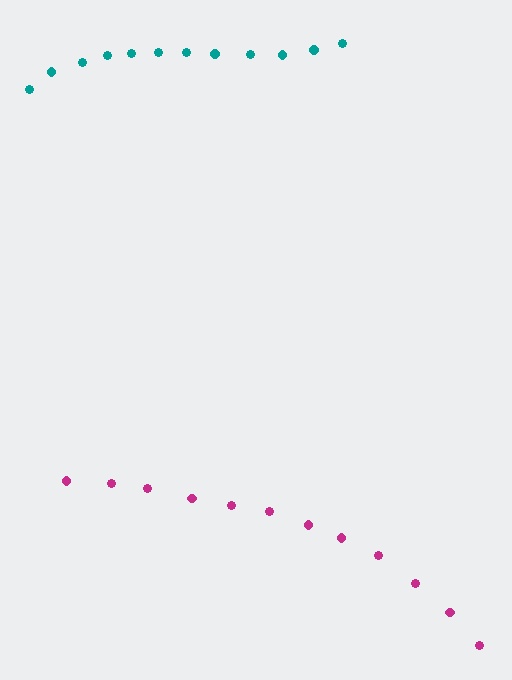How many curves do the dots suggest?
There are 2 distinct paths.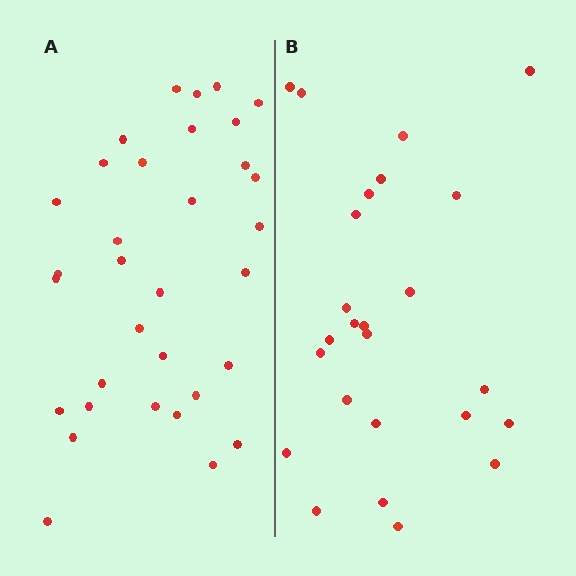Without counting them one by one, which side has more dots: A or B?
Region A (the left region) has more dots.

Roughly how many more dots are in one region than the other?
Region A has roughly 8 or so more dots than region B.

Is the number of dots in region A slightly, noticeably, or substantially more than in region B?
Region A has noticeably more, but not dramatically so. The ratio is roughly 1.3 to 1.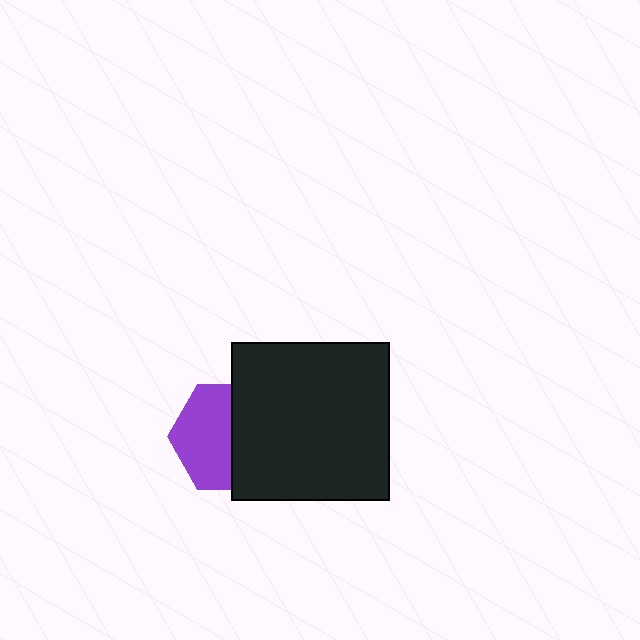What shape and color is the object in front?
The object in front is a black square.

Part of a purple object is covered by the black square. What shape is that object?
It is a hexagon.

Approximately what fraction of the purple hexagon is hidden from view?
Roughly 46% of the purple hexagon is hidden behind the black square.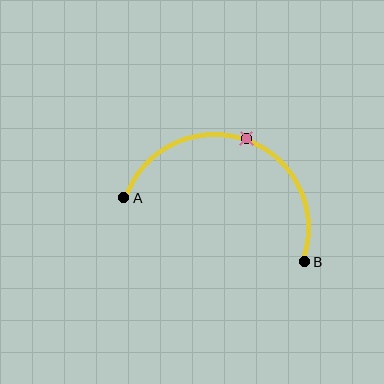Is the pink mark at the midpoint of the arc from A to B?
Yes. The pink mark lies on the arc at equal arc-length from both A and B — it is the arc midpoint.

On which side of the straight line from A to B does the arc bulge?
The arc bulges above the straight line connecting A and B.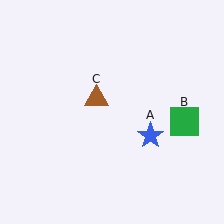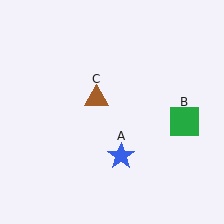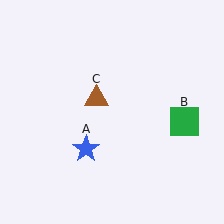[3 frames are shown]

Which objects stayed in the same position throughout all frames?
Green square (object B) and brown triangle (object C) remained stationary.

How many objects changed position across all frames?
1 object changed position: blue star (object A).